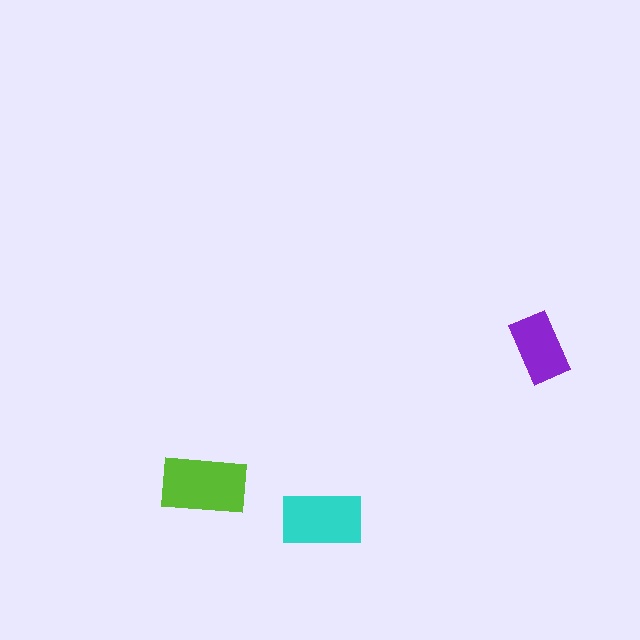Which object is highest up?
The purple rectangle is topmost.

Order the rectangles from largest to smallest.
the lime one, the cyan one, the purple one.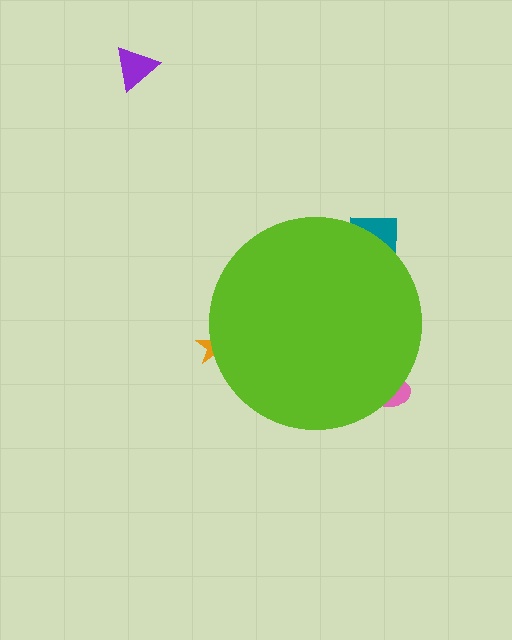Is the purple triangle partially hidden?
No, the purple triangle is fully visible.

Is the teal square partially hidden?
Yes, the teal square is partially hidden behind the lime circle.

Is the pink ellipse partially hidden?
Yes, the pink ellipse is partially hidden behind the lime circle.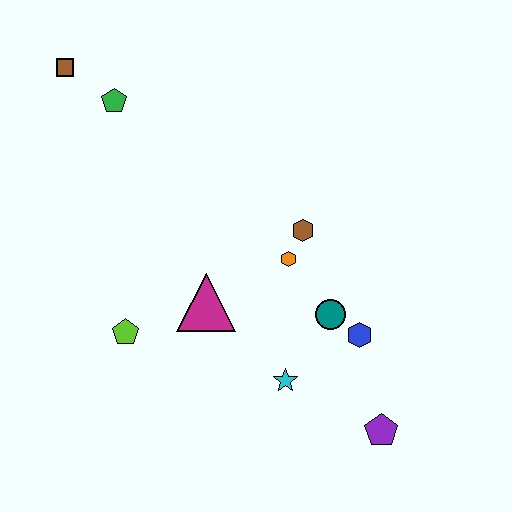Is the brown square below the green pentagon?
No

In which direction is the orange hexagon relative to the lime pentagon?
The orange hexagon is to the right of the lime pentagon.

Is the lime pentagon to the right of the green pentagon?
Yes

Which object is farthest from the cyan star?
The brown square is farthest from the cyan star.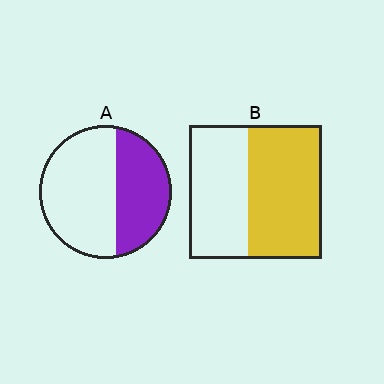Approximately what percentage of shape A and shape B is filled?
A is approximately 40% and B is approximately 55%.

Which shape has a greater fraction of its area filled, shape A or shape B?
Shape B.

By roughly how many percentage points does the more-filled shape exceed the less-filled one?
By roughly 15 percentage points (B over A).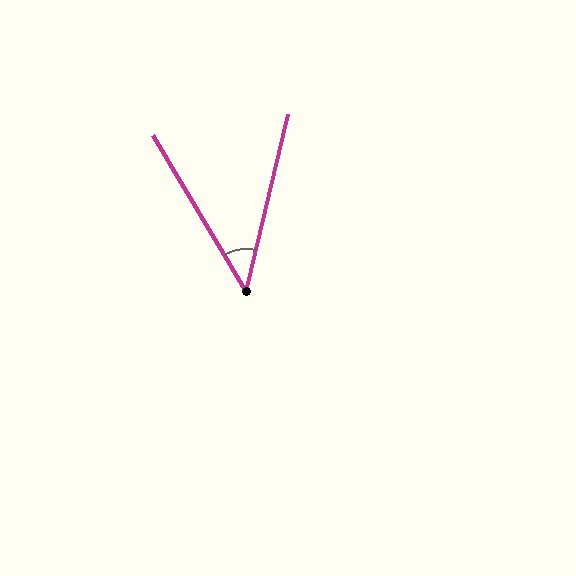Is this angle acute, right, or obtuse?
It is acute.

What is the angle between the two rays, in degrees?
Approximately 44 degrees.